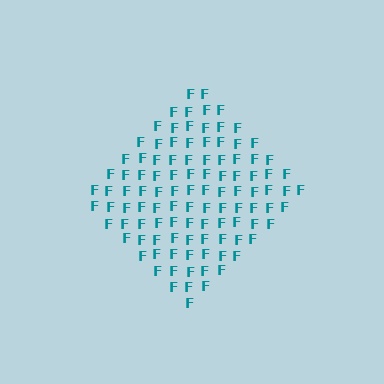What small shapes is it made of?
It is made of small letter F's.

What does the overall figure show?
The overall figure shows a diamond.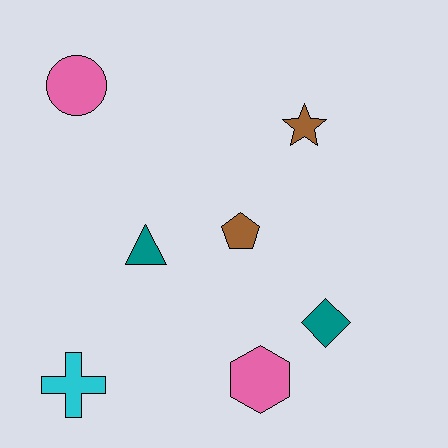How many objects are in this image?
There are 7 objects.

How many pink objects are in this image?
There are 2 pink objects.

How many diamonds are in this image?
There is 1 diamond.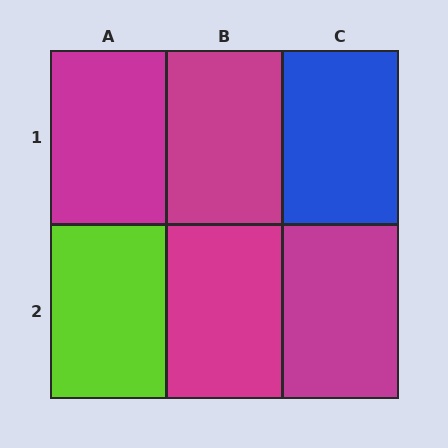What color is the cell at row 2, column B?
Magenta.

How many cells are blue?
1 cell is blue.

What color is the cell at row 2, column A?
Lime.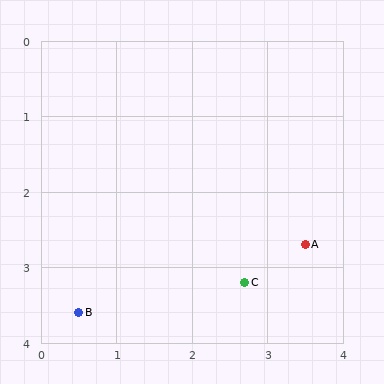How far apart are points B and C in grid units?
Points B and C are about 2.2 grid units apart.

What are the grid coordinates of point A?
Point A is at approximately (3.5, 2.7).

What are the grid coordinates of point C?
Point C is at approximately (2.7, 3.2).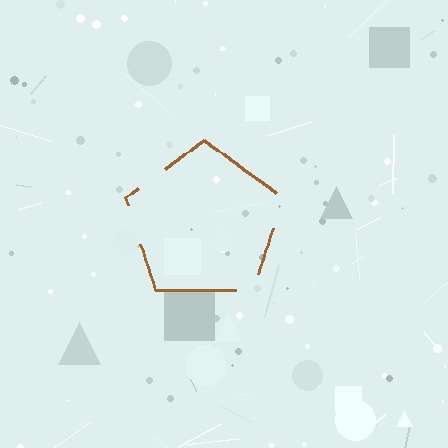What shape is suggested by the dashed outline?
The dashed outline suggests a pentagon.